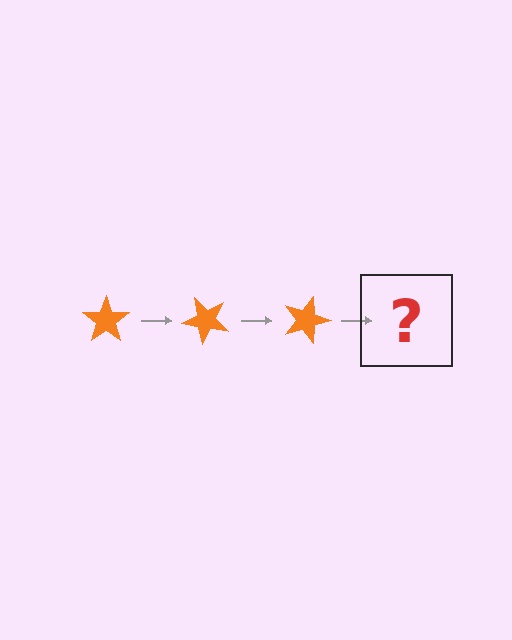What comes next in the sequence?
The next element should be an orange star rotated 135 degrees.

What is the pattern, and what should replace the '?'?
The pattern is that the star rotates 45 degrees each step. The '?' should be an orange star rotated 135 degrees.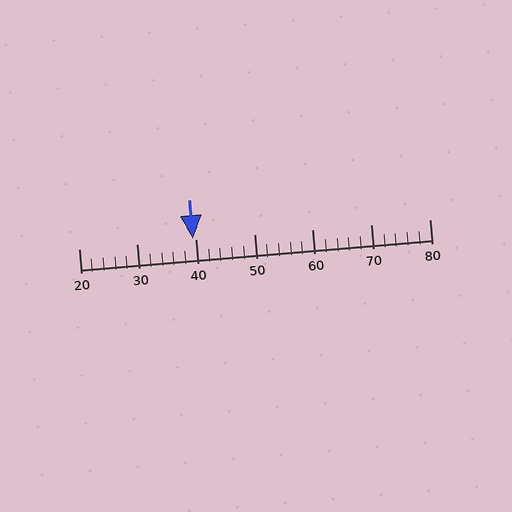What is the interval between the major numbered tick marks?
The major tick marks are spaced 10 units apart.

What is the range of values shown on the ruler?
The ruler shows values from 20 to 80.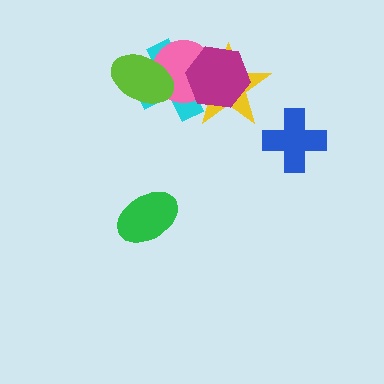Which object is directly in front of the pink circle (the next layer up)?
The yellow star is directly in front of the pink circle.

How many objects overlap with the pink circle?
4 objects overlap with the pink circle.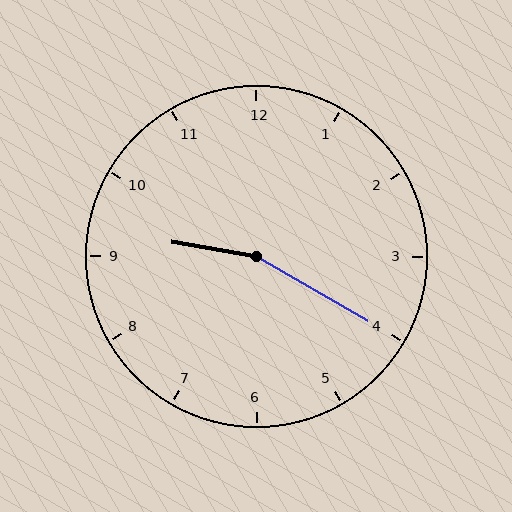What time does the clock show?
9:20.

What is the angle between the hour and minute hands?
Approximately 160 degrees.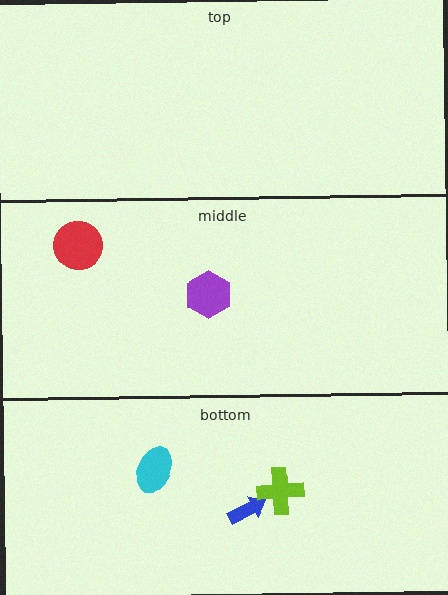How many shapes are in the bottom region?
3.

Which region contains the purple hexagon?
The middle region.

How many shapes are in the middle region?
2.